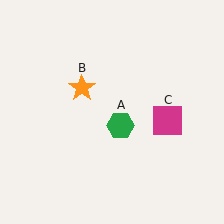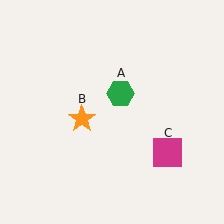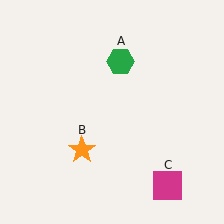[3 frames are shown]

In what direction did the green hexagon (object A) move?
The green hexagon (object A) moved up.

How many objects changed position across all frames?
3 objects changed position: green hexagon (object A), orange star (object B), magenta square (object C).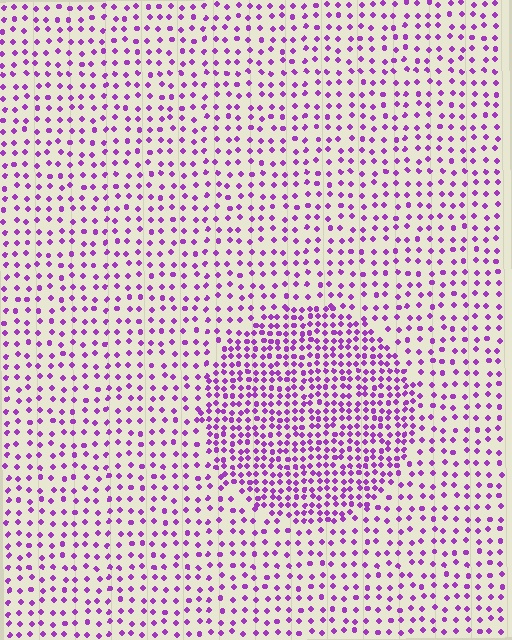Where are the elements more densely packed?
The elements are more densely packed inside the circle boundary.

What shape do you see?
I see a circle.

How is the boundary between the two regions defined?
The boundary is defined by a change in element density (approximately 2.0x ratio). All elements are the same color, size, and shape.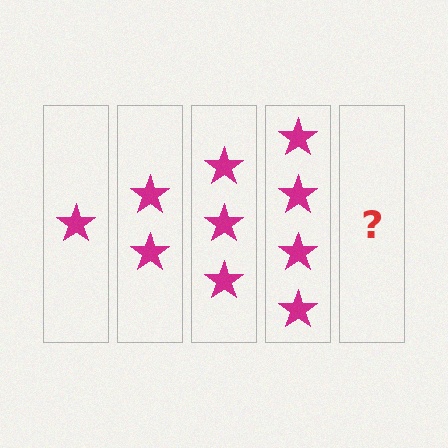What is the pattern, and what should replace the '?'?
The pattern is that each step adds one more star. The '?' should be 5 stars.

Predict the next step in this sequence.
The next step is 5 stars.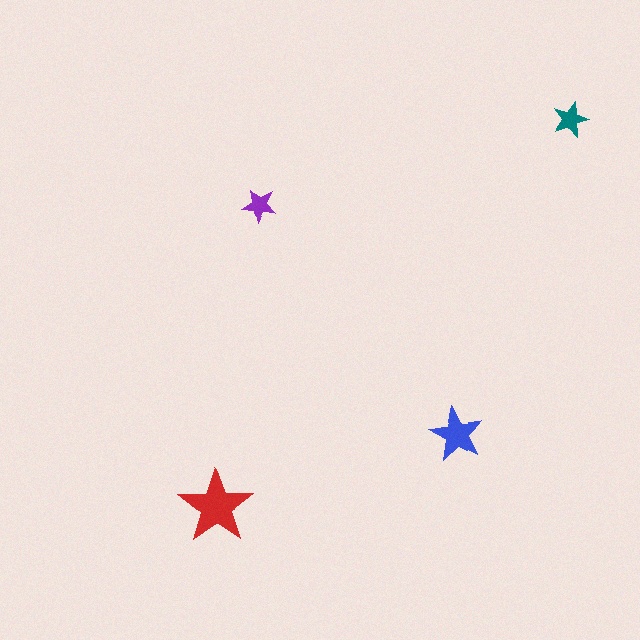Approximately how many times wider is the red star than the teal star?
About 2 times wider.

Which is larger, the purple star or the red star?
The red one.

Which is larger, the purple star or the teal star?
The teal one.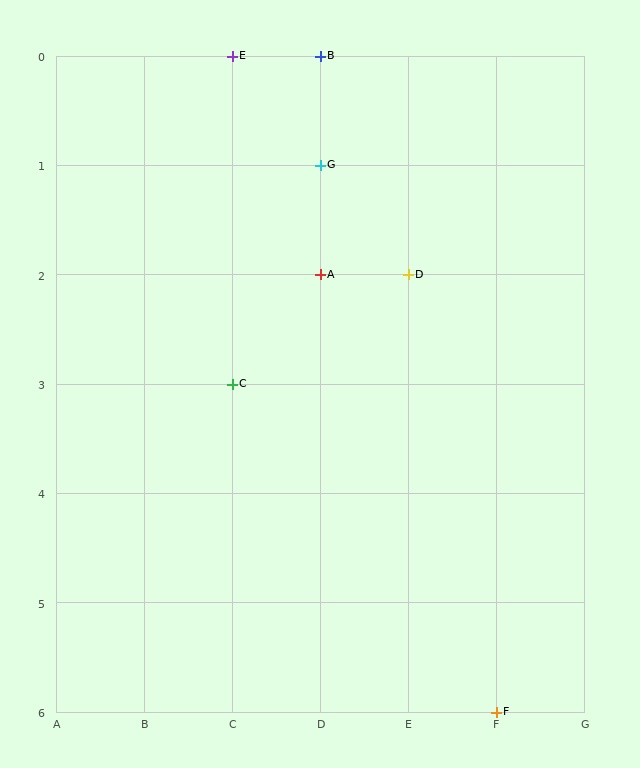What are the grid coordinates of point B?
Point B is at grid coordinates (D, 0).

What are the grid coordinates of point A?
Point A is at grid coordinates (D, 2).